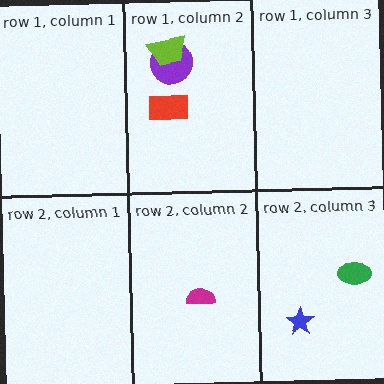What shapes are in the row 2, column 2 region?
The magenta semicircle.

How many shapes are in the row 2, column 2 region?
1.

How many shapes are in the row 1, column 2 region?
3.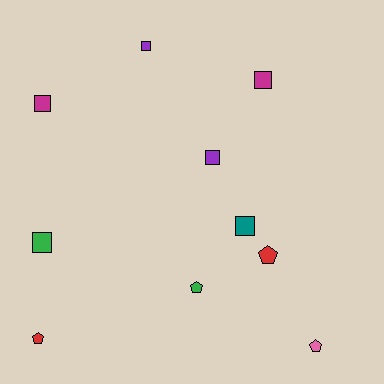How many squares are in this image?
There are 6 squares.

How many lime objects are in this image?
There are no lime objects.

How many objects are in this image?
There are 10 objects.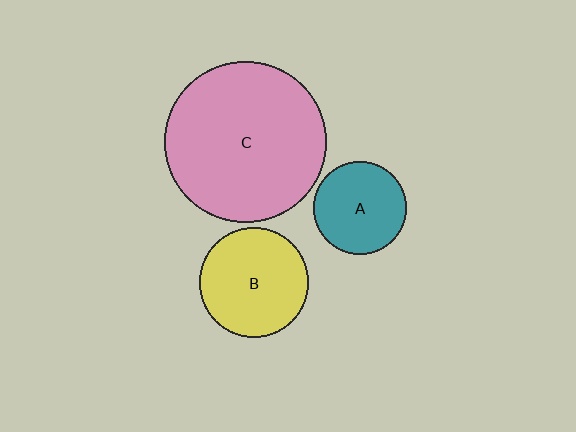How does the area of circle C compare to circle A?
Approximately 3.0 times.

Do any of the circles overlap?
No, none of the circles overlap.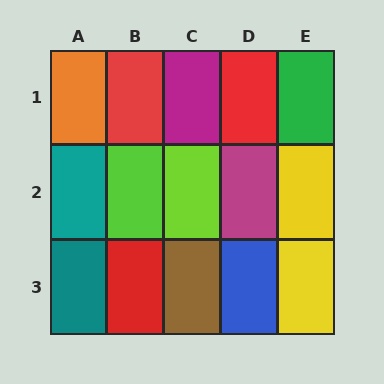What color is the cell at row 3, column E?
Yellow.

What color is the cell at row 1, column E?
Green.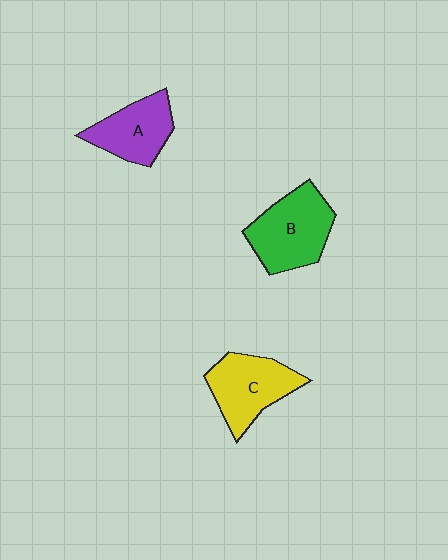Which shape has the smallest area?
Shape A (purple).